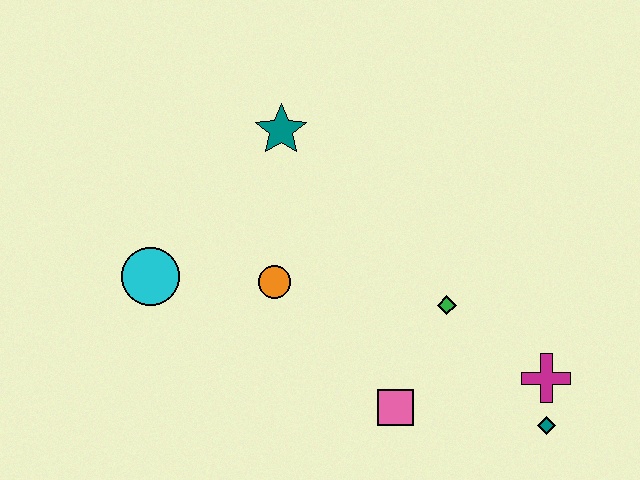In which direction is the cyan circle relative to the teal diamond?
The cyan circle is to the left of the teal diamond.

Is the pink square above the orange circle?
No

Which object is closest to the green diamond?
The pink square is closest to the green diamond.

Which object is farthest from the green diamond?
The cyan circle is farthest from the green diamond.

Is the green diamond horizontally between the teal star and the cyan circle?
No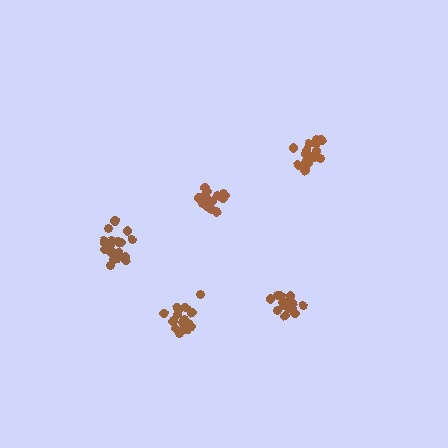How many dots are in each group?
Group 1: 19 dots, Group 2: 19 dots, Group 3: 19 dots, Group 4: 18 dots, Group 5: 20 dots (95 total).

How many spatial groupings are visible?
There are 5 spatial groupings.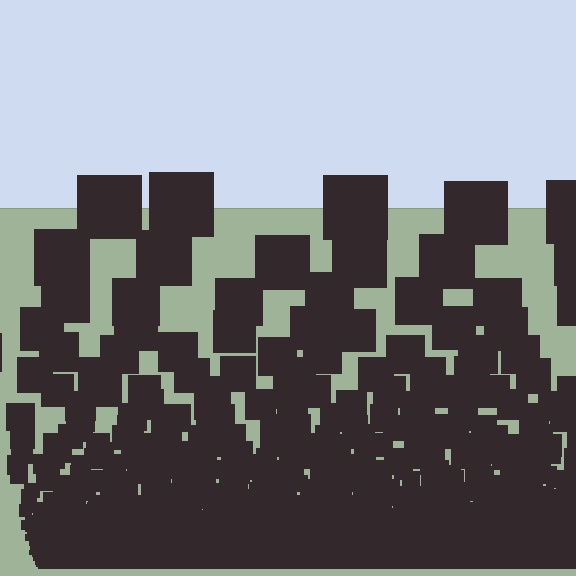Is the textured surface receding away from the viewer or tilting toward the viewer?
The surface appears to tilt toward the viewer. Texture elements get larger and sparser toward the top.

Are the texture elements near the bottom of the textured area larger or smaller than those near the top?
Smaller. The gradient is inverted — elements near the bottom are smaller and denser.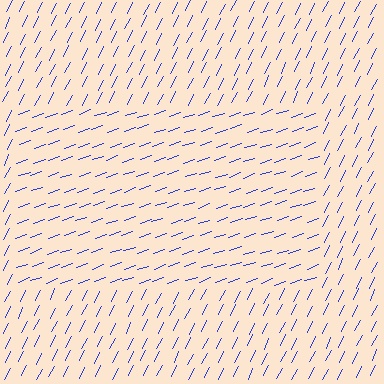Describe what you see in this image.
The image is filled with small blue line segments. A rectangle region in the image has lines oriented differently from the surrounding lines, creating a visible texture boundary.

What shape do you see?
I see a rectangle.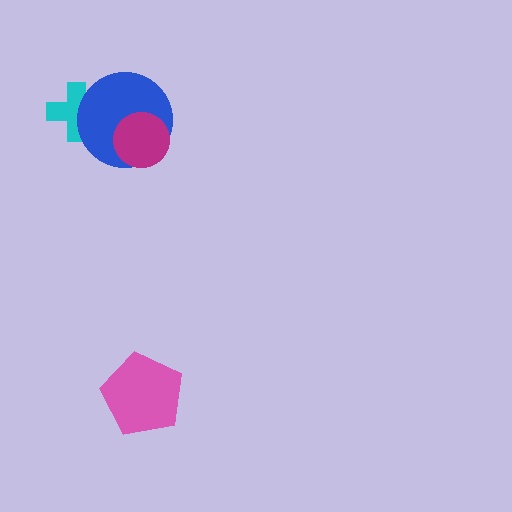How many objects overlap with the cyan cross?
1 object overlaps with the cyan cross.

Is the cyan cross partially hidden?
Yes, it is partially covered by another shape.